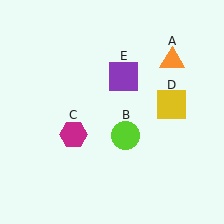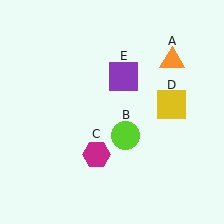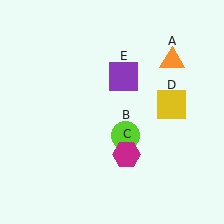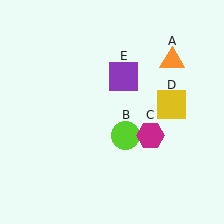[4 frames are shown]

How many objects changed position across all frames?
1 object changed position: magenta hexagon (object C).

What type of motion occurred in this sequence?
The magenta hexagon (object C) rotated counterclockwise around the center of the scene.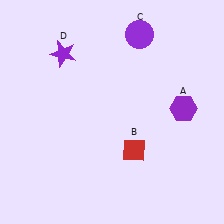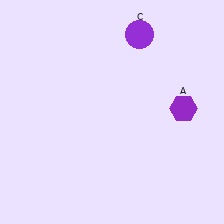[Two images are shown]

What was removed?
The red diamond (B), the purple star (D) were removed in Image 2.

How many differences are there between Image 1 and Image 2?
There are 2 differences between the two images.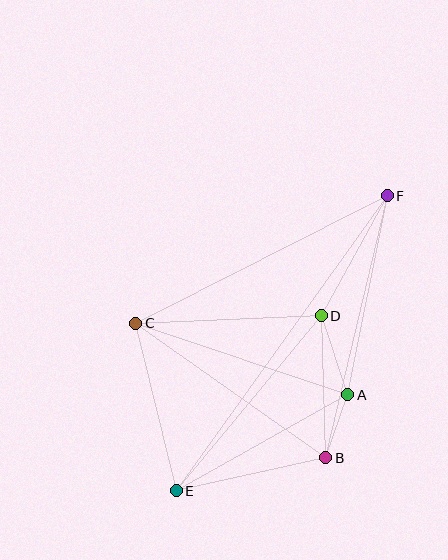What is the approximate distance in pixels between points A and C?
The distance between A and C is approximately 224 pixels.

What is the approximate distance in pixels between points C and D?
The distance between C and D is approximately 185 pixels.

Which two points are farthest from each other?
Points E and F are farthest from each other.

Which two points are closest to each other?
Points A and B are closest to each other.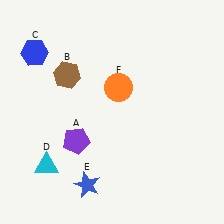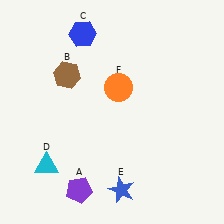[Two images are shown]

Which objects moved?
The objects that moved are: the purple pentagon (A), the blue hexagon (C), the blue star (E).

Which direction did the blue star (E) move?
The blue star (E) moved right.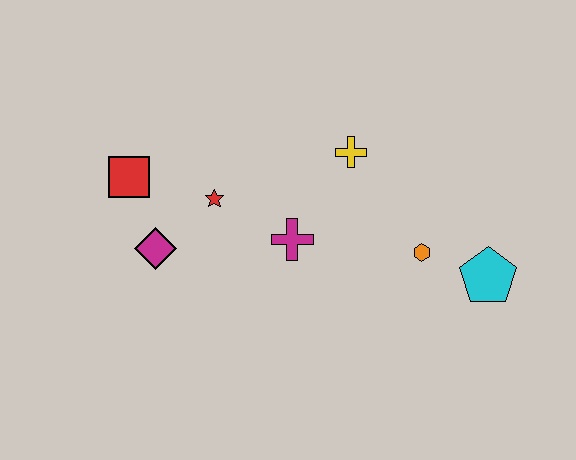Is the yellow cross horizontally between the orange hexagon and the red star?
Yes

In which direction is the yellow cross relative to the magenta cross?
The yellow cross is above the magenta cross.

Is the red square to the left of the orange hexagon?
Yes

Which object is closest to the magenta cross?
The red star is closest to the magenta cross.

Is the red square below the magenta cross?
No